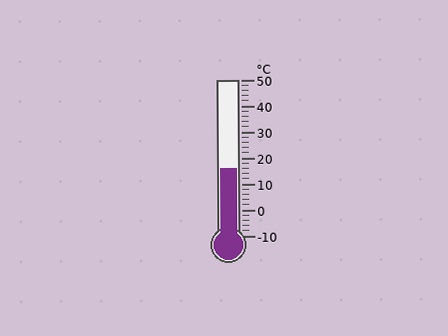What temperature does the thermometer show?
The thermometer shows approximately 16°C.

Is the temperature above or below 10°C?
The temperature is above 10°C.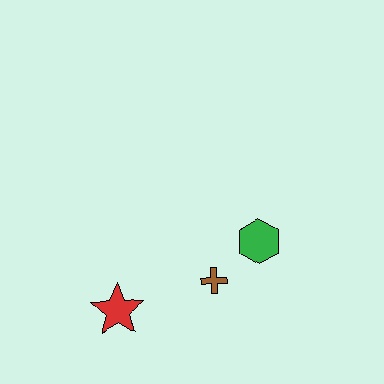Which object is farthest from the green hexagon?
The red star is farthest from the green hexagon.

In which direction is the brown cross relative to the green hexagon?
The brown cross is to the left of the green hexagon.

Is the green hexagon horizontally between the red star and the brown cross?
No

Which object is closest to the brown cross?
The green hexagon is closest to the brown cross.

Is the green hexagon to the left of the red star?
No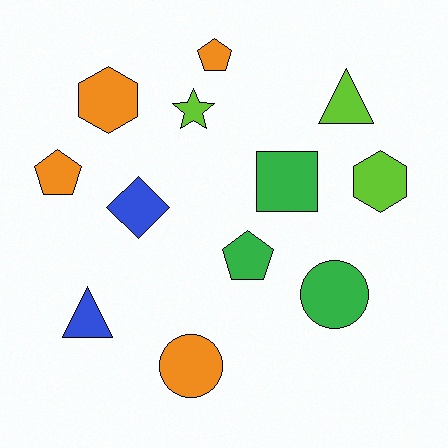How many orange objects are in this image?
There are 4 orange objects.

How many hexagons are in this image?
There are 2 hexagons.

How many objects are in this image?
There are 12 objects.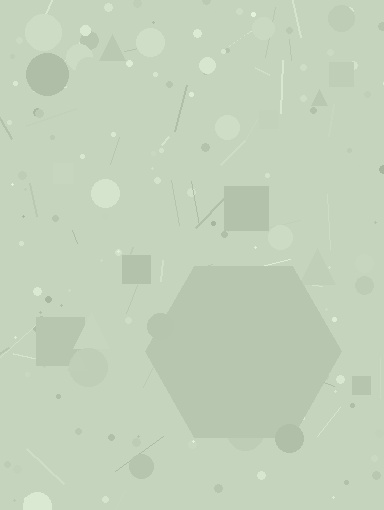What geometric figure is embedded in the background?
A hexagon is embedded in the background.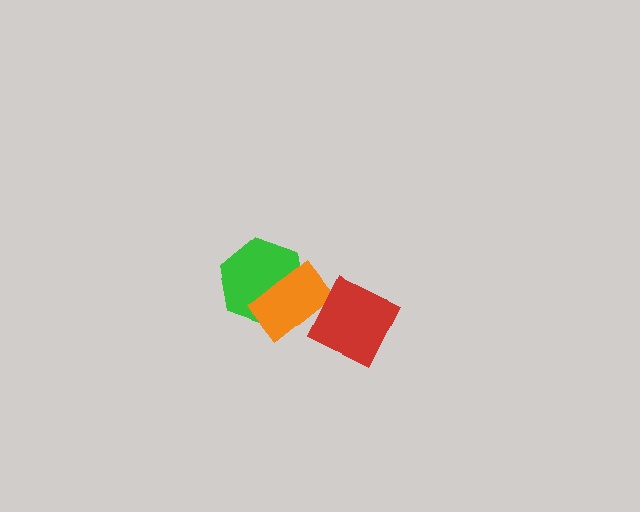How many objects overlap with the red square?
0 objects overlap with the red square.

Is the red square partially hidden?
No, no other shape covers it.